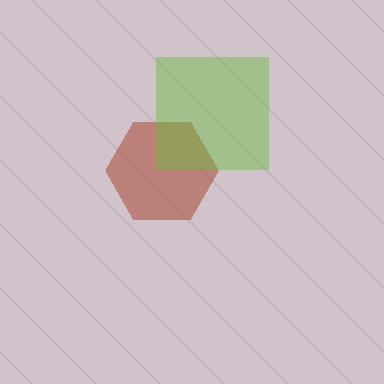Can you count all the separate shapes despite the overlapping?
Yes, there are 2 separate shapes.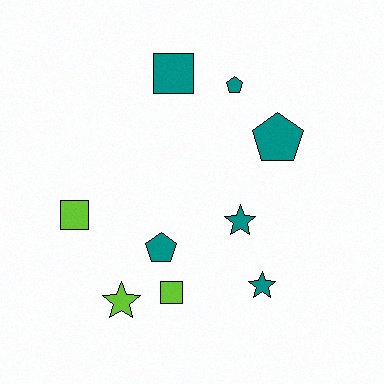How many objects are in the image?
There are 9 objects.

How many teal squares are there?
There is 1 teal square.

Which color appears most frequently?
Teal, with 6 objects.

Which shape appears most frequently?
Pentagon, with 3 objects.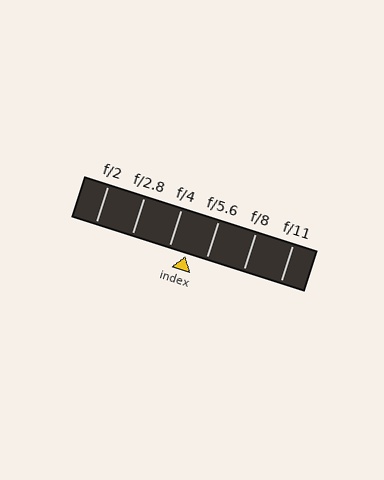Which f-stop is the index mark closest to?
The index mark is closest to f/4.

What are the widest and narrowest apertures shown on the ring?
The widest aperture shown is f/2 and the narrowest is f/11.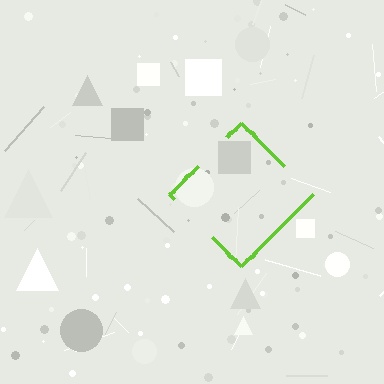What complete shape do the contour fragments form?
The contour fragments form a diamond.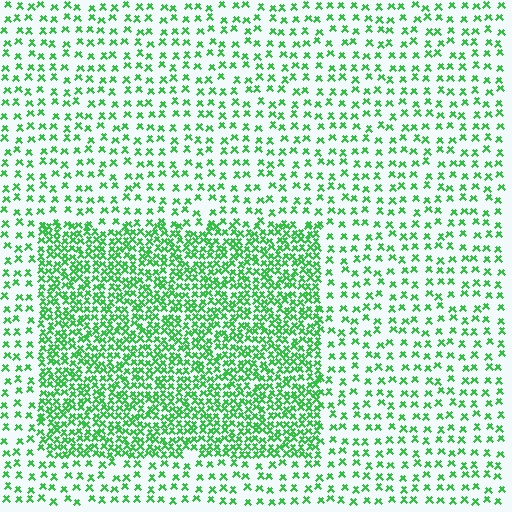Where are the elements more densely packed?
The elements are more densely packed inside the rectangle boundary.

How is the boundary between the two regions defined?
The boundary is defined by a change in element density (approximately 2.5x ratio). All elements are the same color, size, and shape.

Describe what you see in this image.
The image contains small green elements arranged at two different densities. A rectangle-shaped region is visible where the elements are more densely packed than the surrounding area.